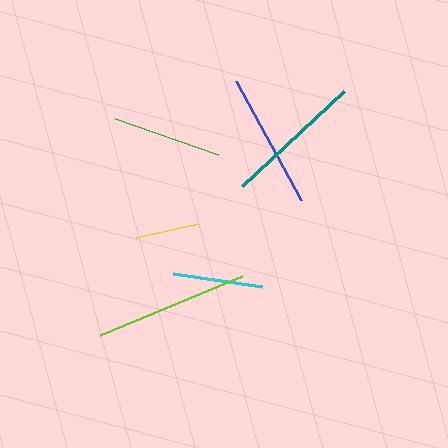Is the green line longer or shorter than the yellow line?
The green line is longer than the yellow line.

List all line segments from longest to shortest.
From longest to shortest: lime, teal, blue, green, cyan, yellow.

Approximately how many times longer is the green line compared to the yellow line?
The green line is approximately 1.7 times the length of the yellow line.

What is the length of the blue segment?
The blue segment is approximately 136 pixels long.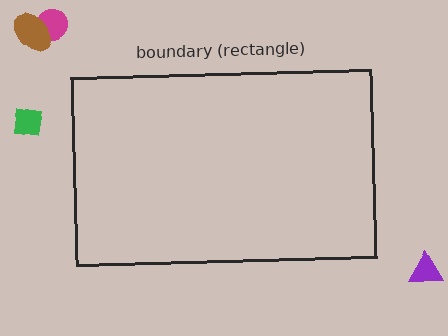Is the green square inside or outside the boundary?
Outside.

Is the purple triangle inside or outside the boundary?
Outside.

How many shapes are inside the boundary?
0 inside, 4 outside.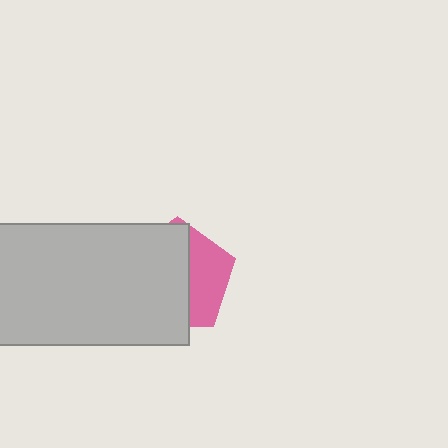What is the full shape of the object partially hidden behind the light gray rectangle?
The partially hidden object is a pink pentagon.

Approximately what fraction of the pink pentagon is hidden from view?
Roughly 63% of the pink pentagon is hidden behind the light gray rectangle.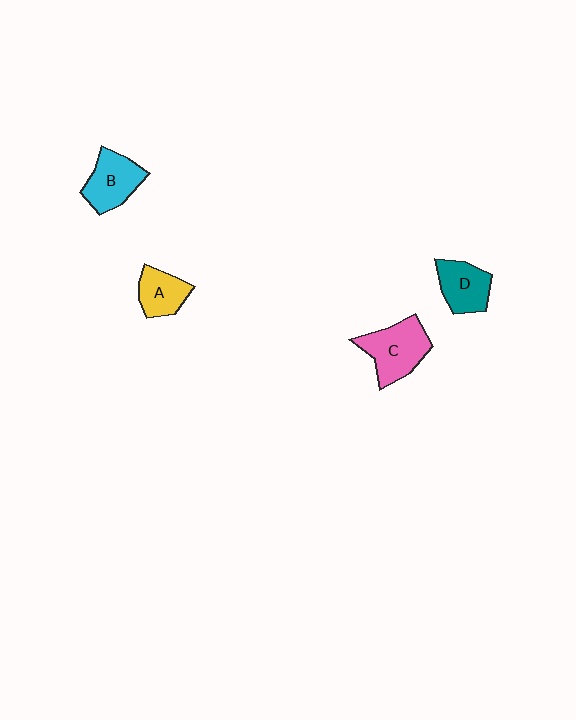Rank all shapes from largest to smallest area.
From largest to smallest: C (pink), B (cyan), D (teal), A (yellow).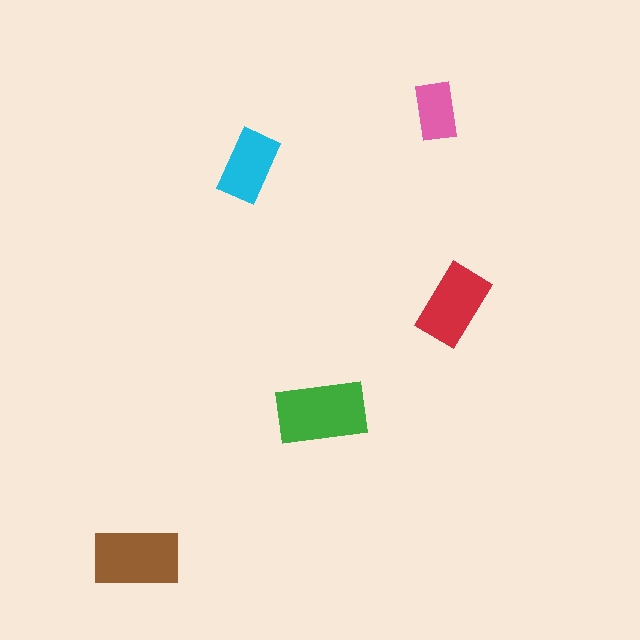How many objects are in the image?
There are 5 objects in the image.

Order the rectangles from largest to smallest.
the green one, the brown one, the red one, the cyan one, the pink one.